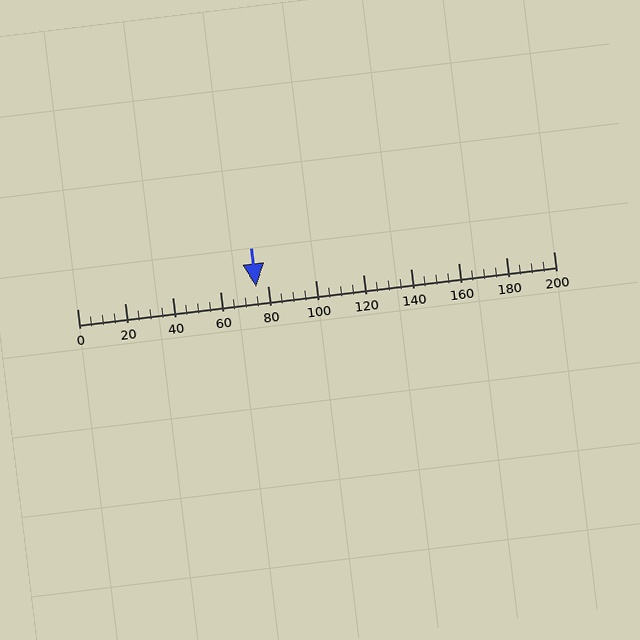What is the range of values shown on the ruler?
The ruler shows values from 0 to 200.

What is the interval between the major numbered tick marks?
The major tick marks are spaced 20 units apart.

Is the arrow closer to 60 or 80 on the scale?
The arrow is closer to 80.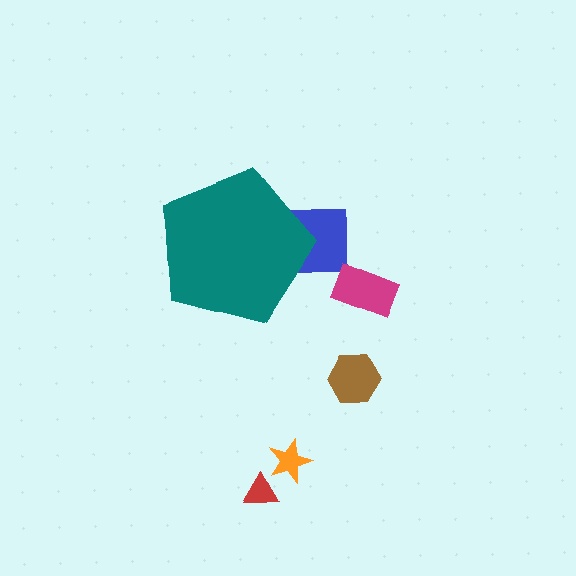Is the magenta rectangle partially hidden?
No, the magenta rectangle is fully visible.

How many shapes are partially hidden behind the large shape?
1 shape is partially hidden.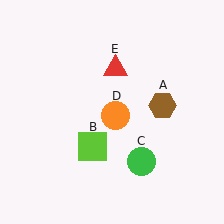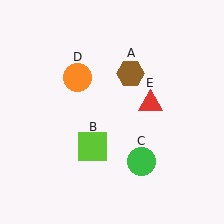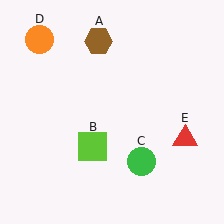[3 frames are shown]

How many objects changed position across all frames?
3 objects changed position: brown hexagon (object A), orange circle (object D), red triangle (object E).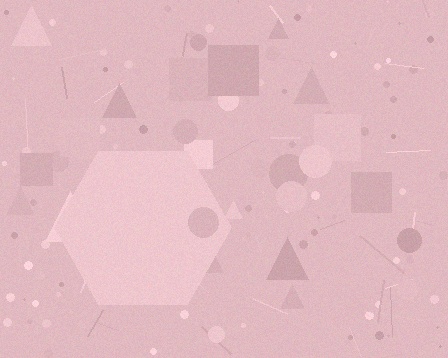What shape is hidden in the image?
A hexagon is hidden in the image.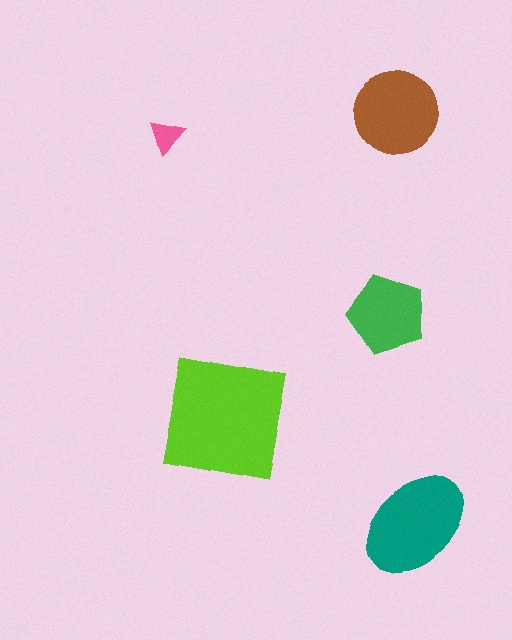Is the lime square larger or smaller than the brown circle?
Larger.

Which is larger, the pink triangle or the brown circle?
The brown circle.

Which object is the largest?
The lime square.